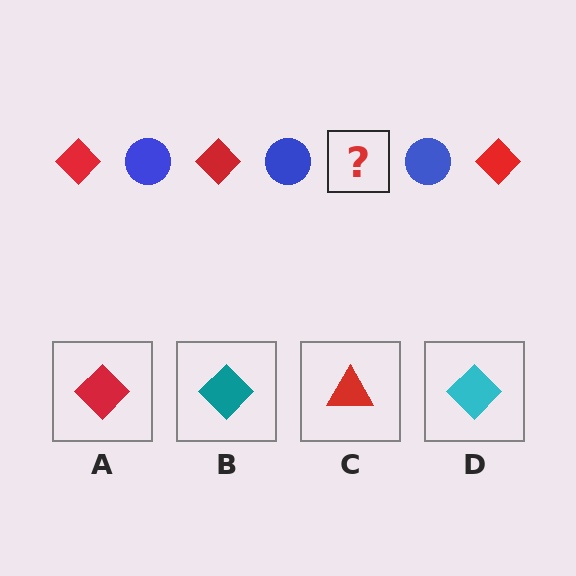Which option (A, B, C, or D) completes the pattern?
A.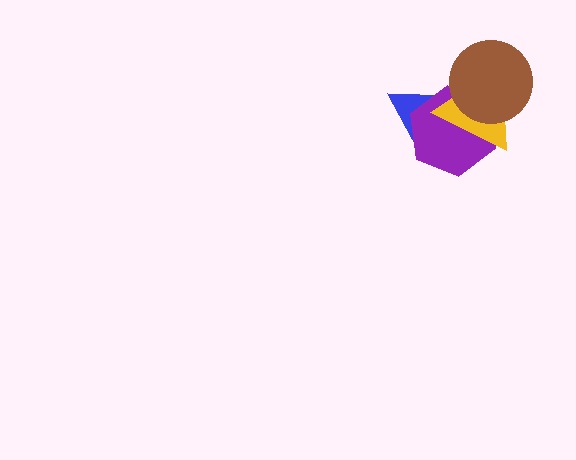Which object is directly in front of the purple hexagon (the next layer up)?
The yellow triangle is directly in front of the purple hexagon.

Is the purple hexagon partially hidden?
Yes, it is partially covered by another shape.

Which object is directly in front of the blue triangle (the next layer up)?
The purple hexagon is directly in front of the blue triangle.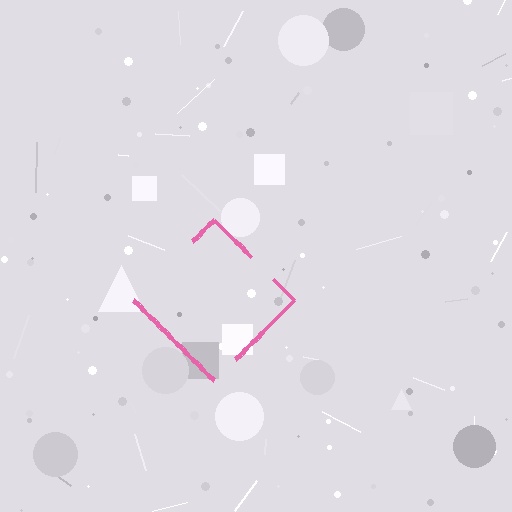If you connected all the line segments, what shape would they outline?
They would outline a diamond.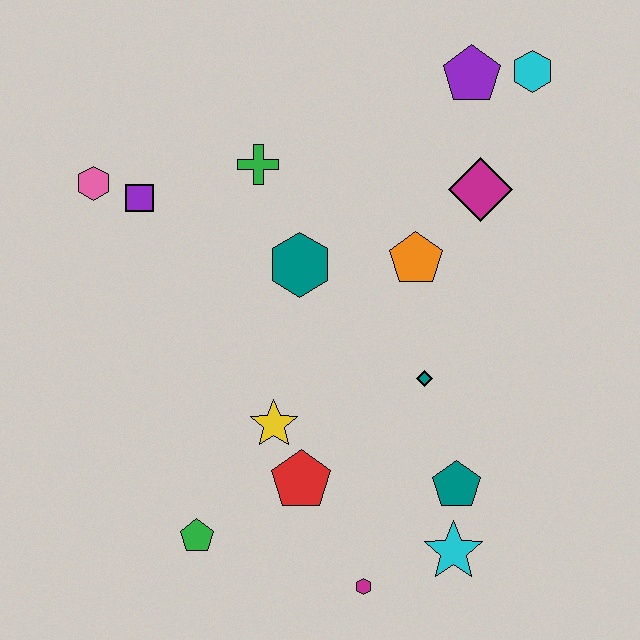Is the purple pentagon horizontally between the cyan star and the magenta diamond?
Yes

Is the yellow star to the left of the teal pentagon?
Yes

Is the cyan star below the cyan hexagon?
Yes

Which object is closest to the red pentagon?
The yellow star is closest to the red pentagon.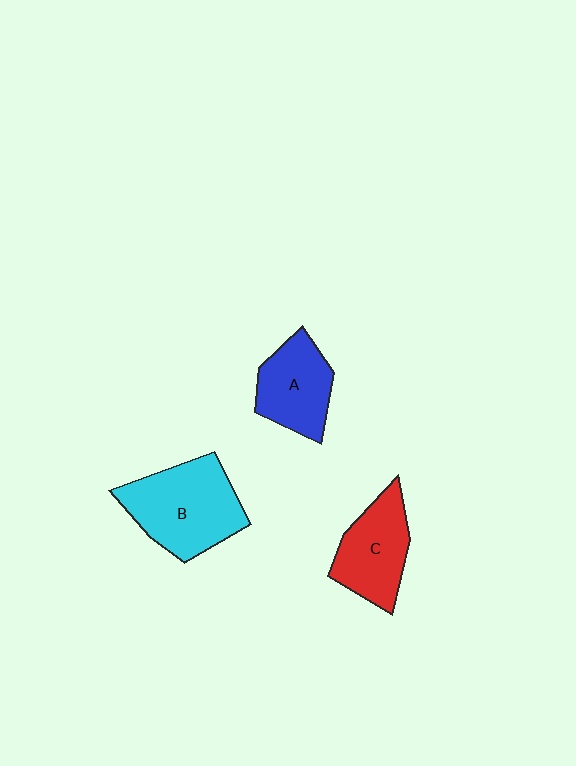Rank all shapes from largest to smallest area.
From largest to smallest: B (cyan), C (red), A (blue).